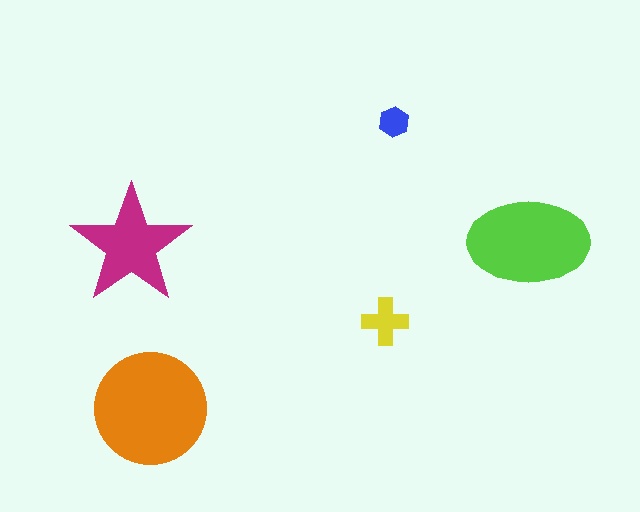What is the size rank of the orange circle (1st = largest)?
1st.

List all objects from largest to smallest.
The orange circle, the lime ellipse, the magenta star, the yellow cross, the blue hexagon.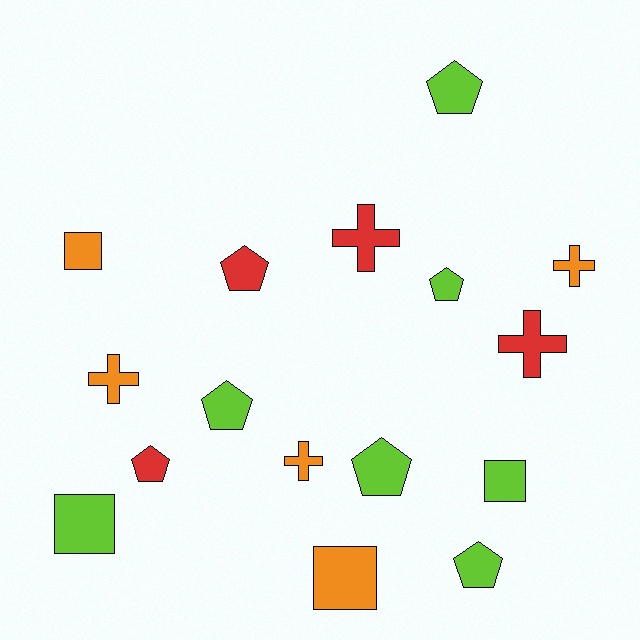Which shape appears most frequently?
Pentagon, with 7 objects.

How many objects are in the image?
There are 16 objects.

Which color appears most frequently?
Lime, with 7 objects.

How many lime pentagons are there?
There are 5 lime pentagons.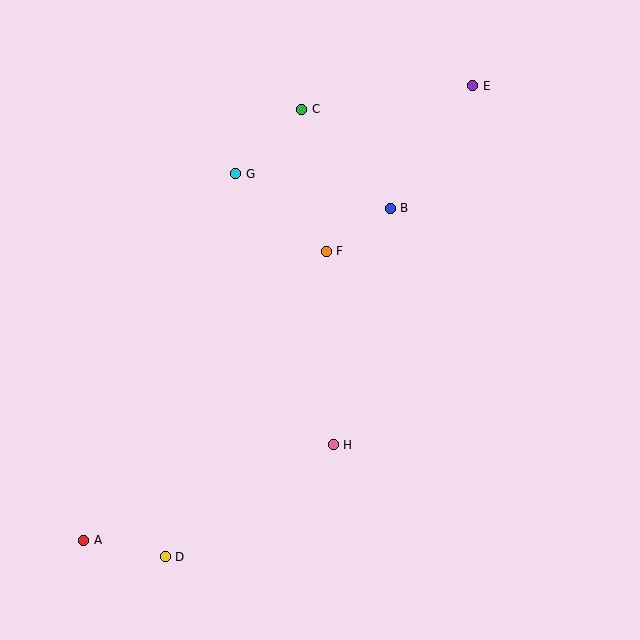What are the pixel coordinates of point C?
Point C is at (302, 109).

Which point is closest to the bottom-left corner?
Point A is closest to the bottom-left corner.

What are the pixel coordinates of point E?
Point E is at (473, 86).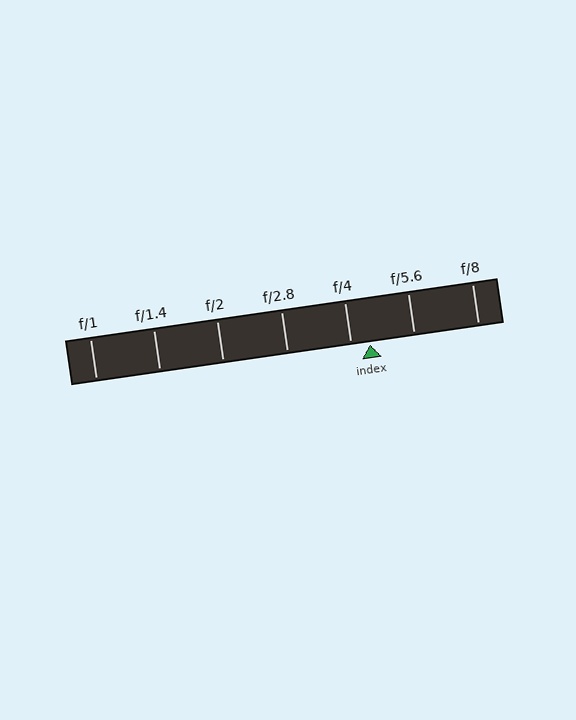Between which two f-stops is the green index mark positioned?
The index mark is between f/4 and f/5.6.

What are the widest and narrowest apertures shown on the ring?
The widest aperture shown is f/1 and the narrowest is f/8.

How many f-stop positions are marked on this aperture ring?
There are 7 f-stop positions marked.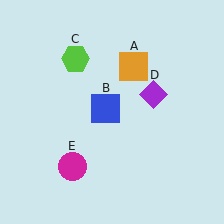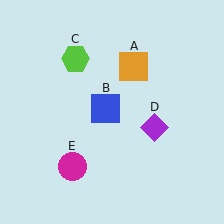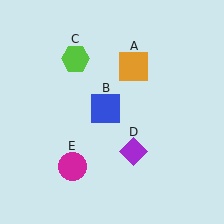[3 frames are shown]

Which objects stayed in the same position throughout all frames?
Orange square (object A) and blue square (object B) and lime hexagon (object C) and magenta circle (object E) remained stationary.